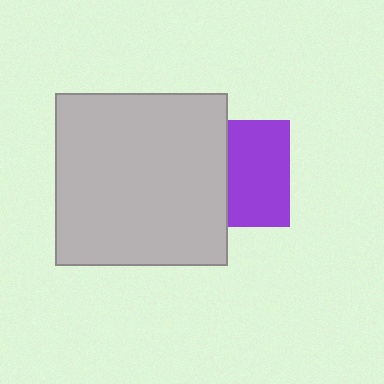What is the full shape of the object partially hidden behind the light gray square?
The partially hidden object is a purple square.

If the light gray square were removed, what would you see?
You would see the complete purple square.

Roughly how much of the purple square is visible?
About half of it is visible (roughly 58%).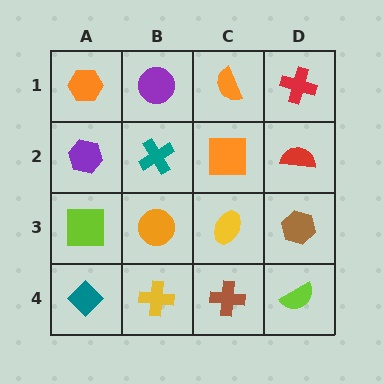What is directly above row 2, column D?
A red cross.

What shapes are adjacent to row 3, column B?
A teal cross (row 2, column B), a yellow cross (row 4, column B), a lime square (row 3, column A), a yellow ellipse (row 3, column C).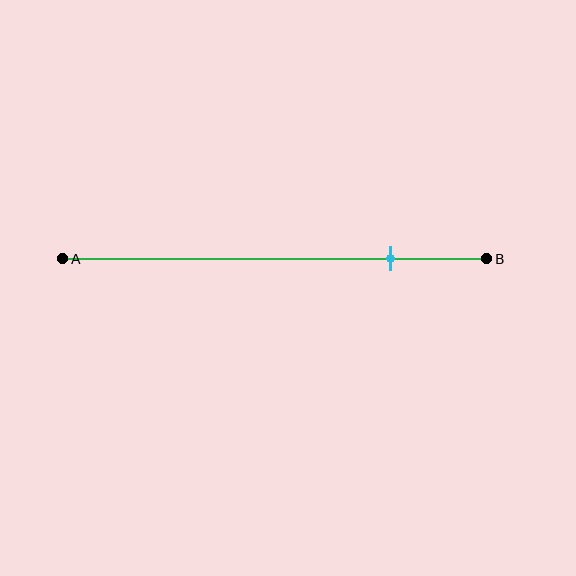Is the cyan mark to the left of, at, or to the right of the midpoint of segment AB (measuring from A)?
The cyan mark is to the right of the midpoint of segment AB.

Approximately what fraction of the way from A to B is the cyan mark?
The cyan mark is approximately 75% of the way from A to B.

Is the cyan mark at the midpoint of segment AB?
No, the mark is at about 75% from A, not at the 50% midpoint.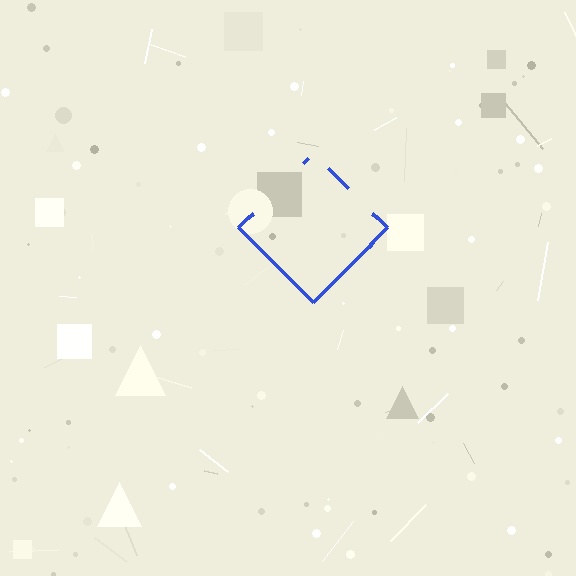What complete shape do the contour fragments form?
The contour fragments form a diamond.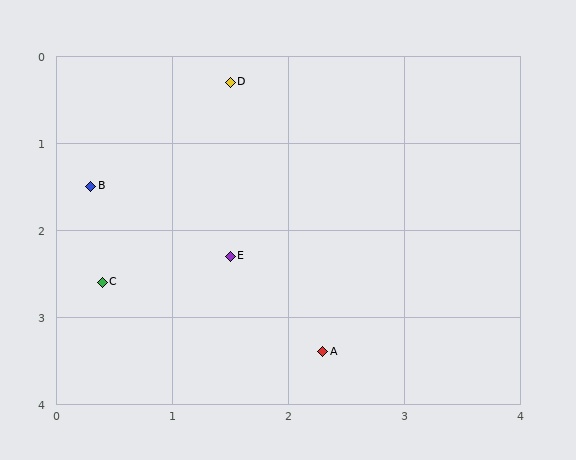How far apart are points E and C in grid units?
Points E and C are about 1.1 grid units apart.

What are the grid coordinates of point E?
Point E is at approximately (1.5, 2.3).